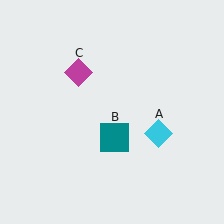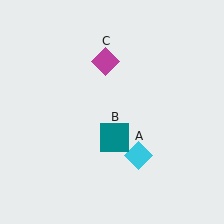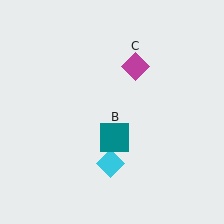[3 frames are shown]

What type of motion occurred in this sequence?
The cyan diamond (object A), magenta diamond (object C) rotated clockwise around the center of the scene.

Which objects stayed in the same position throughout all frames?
Teal square (object B) remained stationary.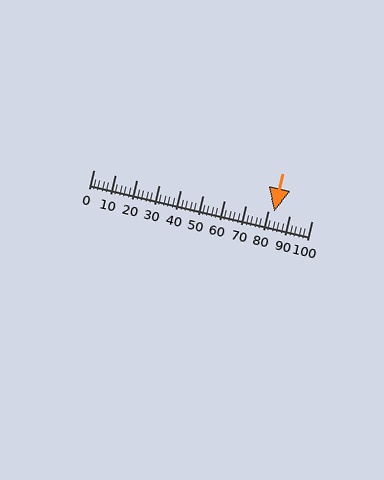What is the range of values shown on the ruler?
The ruler shows values from 0 to 100.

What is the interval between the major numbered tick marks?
The major tick marks are spaced 10 units apart.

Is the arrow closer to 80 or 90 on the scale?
The arrow is closer to 80.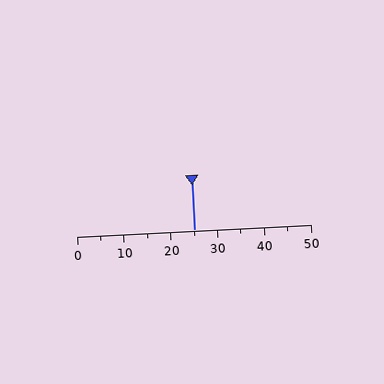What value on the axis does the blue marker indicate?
The marker indicates approximately 25.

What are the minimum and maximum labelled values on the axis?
The axis runs from 0 to 50.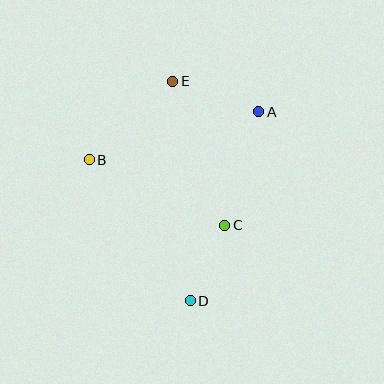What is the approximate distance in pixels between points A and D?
The distance between A and D is approximately 201 pixels.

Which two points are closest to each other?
Points C and D are closest to each other.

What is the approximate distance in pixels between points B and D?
The distance between B and D is approximately 174 pixels.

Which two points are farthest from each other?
Points D and E are farthest from each other.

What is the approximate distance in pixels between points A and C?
The distance between A and C is approximately 118 pixels.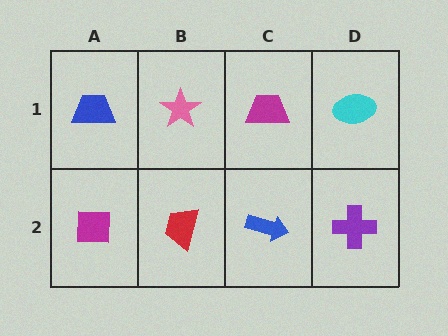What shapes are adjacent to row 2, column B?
A pink star (row 1, column B), a magenta square (row 2, column A), a blue arrow (row 2, column C).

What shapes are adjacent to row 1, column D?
A purple cross (row 2, column D), a magenta trapezoid (row 1, column C).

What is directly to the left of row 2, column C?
A red trapezoid.